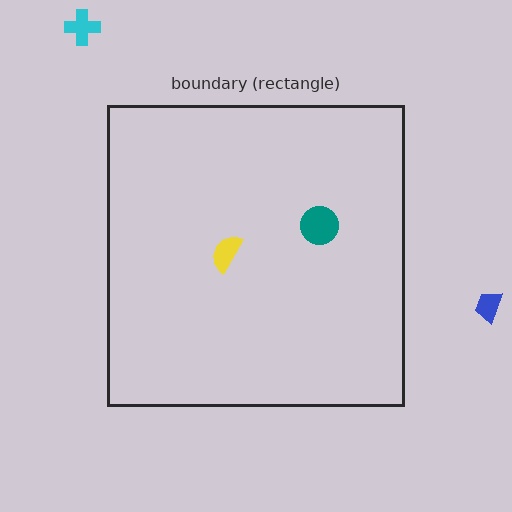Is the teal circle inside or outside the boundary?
Inside.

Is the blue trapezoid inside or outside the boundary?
Outside.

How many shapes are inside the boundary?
2 inside, 2 outside.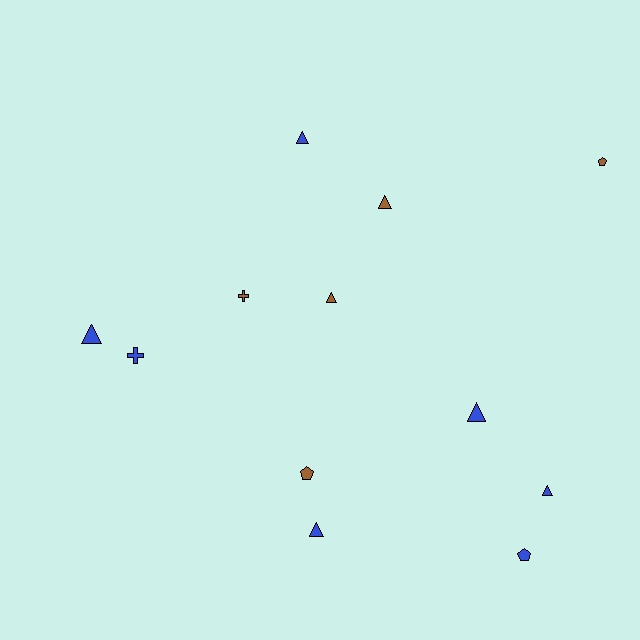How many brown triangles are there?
There are 2 brown triangles.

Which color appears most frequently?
Blue, with 7 objects.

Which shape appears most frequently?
Triangle, with 7 objects.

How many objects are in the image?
There are 12 objects.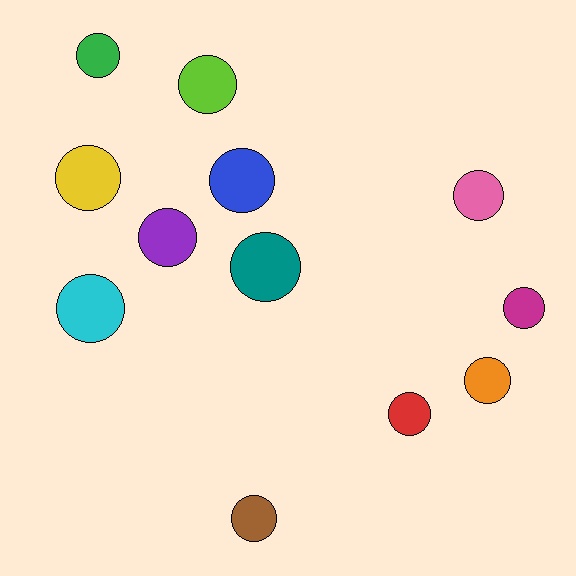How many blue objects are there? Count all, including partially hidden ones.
There is 1 blue object.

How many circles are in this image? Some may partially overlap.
There are 12 circles.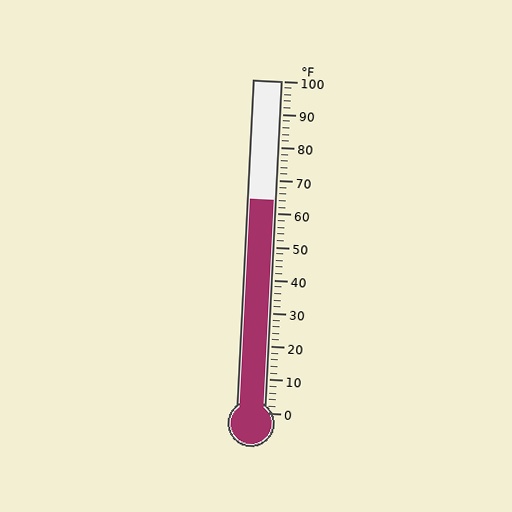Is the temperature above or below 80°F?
The temperature is below 80°F.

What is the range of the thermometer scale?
The thermometer scale ranges from 0°F to 100°F.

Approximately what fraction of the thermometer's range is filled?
The thermometer is filled to approximately 65% of its range.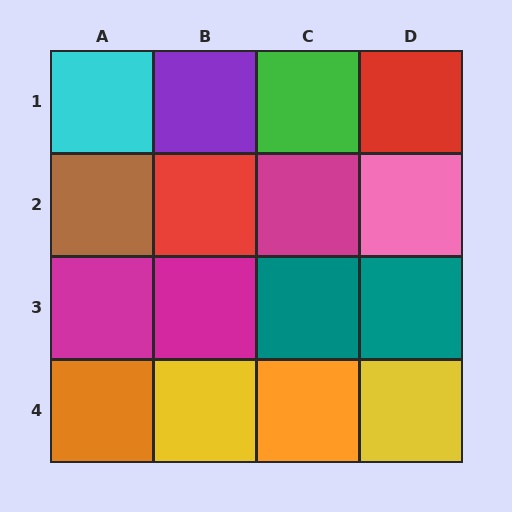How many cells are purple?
1 cell is purple.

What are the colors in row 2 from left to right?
Brown, red, magenta, pink.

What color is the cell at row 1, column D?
Red.